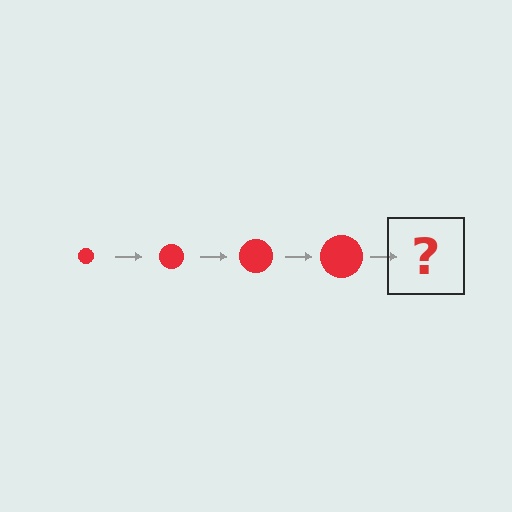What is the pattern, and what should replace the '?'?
The pattern is that the circle gets progressively larger each step. The '?' should be a red circle, larger than the previous one.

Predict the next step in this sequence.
The next step is a red circle, larger than the previous one.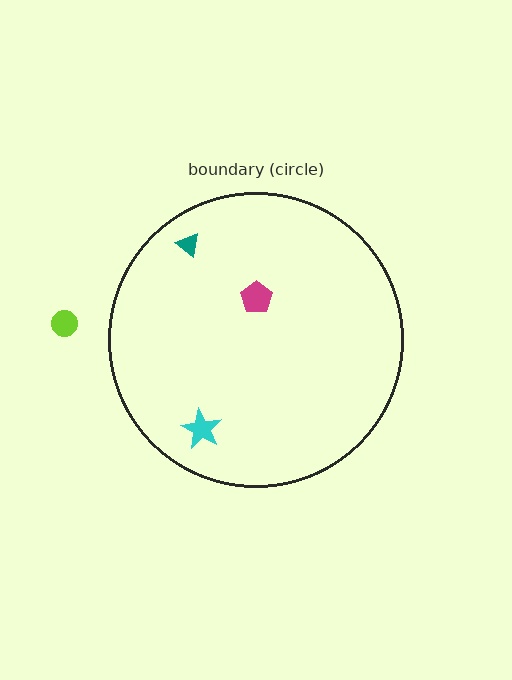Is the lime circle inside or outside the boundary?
Outside.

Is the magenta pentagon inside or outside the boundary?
Inside.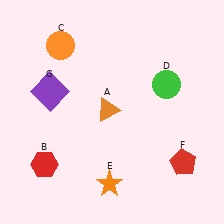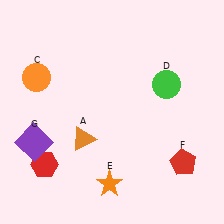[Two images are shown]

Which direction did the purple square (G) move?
The purple square (G) moved down.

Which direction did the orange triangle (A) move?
The orange triangle (A) moved down.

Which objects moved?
The objects that moved are: the orange triangle (A), the orange circle (C), the purple square (G).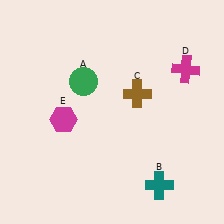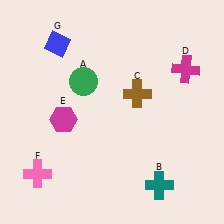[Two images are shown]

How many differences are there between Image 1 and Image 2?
There are 2 differences between the two images.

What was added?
A pink cross (F), a blue diamond (G) were added in Image 2.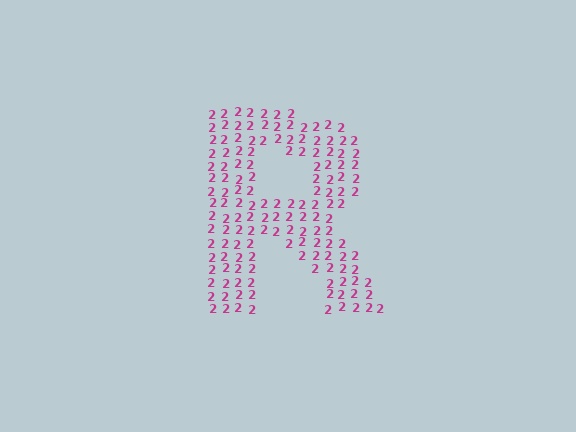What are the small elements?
The small elements are digit 2's.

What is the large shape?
The large shape is the letter R.